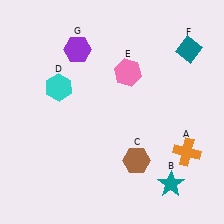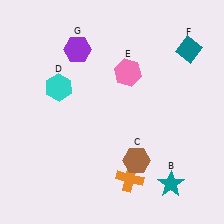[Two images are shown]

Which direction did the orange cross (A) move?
The orange cross (A) moved left.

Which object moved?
The orange cross (A) moved left.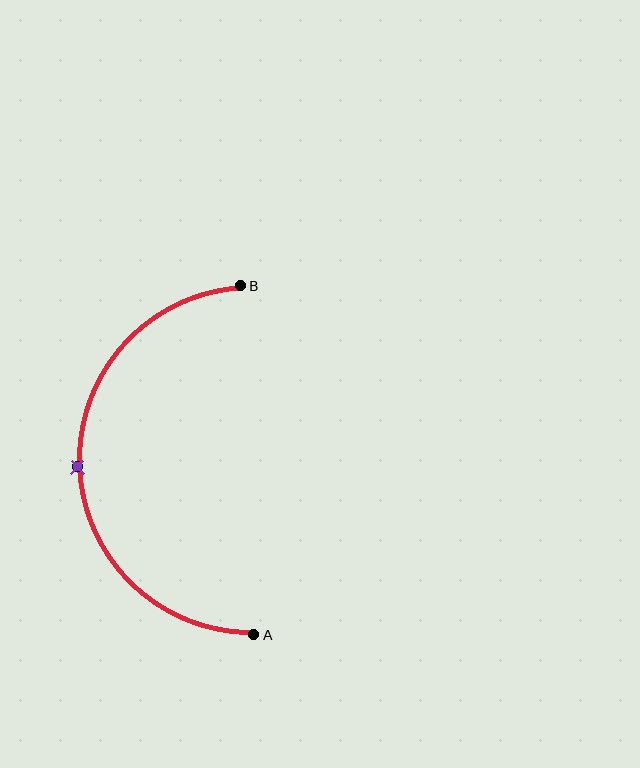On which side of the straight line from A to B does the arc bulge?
The arc bulges to the left of the straight line connecting A and B.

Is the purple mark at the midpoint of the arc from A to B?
Yes. The purple mark lies on the arc at equal arc-length from both A and B — it is the arc midpoint.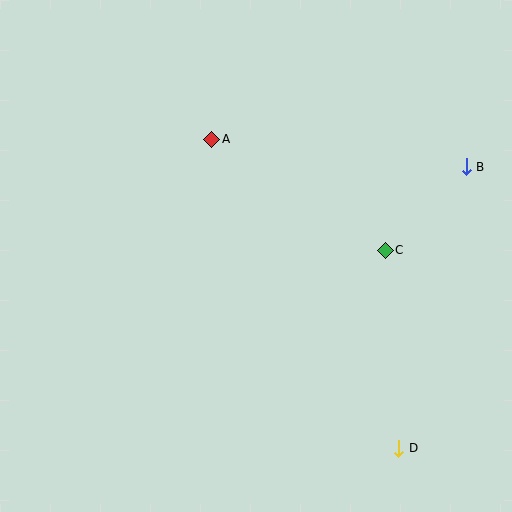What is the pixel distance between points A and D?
The distance between A and D is 361 pixels.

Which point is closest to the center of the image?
Point A at (212, 139) is closest to the center.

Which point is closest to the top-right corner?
Point B is closest to the top-right corner.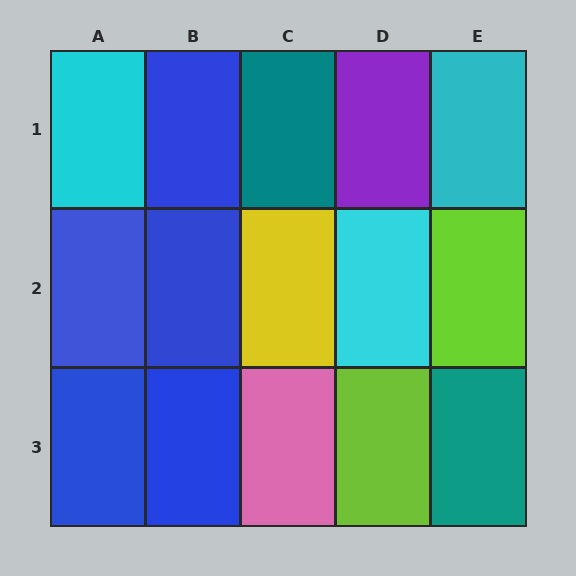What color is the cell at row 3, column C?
Pink.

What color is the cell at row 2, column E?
Lime.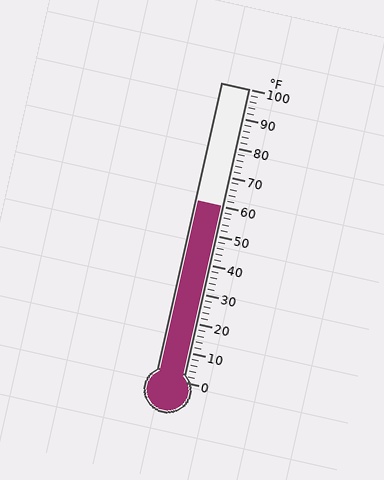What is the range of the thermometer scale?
The thermometer scale ranges from 0°F to 100°F.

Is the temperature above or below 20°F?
The temperature is above 20°F.